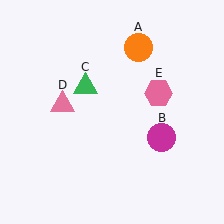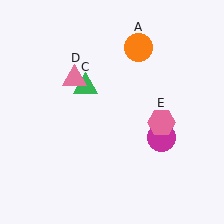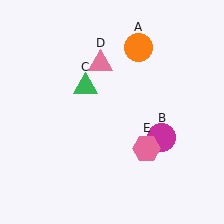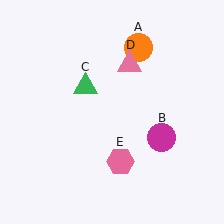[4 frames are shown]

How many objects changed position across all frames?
2 objects changed position: pink triangle (object D), pink hexagon (object E).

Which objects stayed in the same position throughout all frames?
Orange circle (object A) and magenta circle (object B) and green triangle (object C) remained stationary.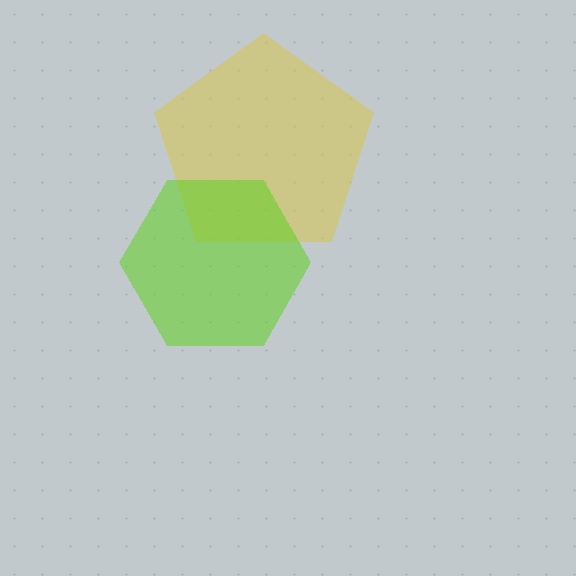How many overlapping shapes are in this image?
There are 2 overlapping shapes in the image.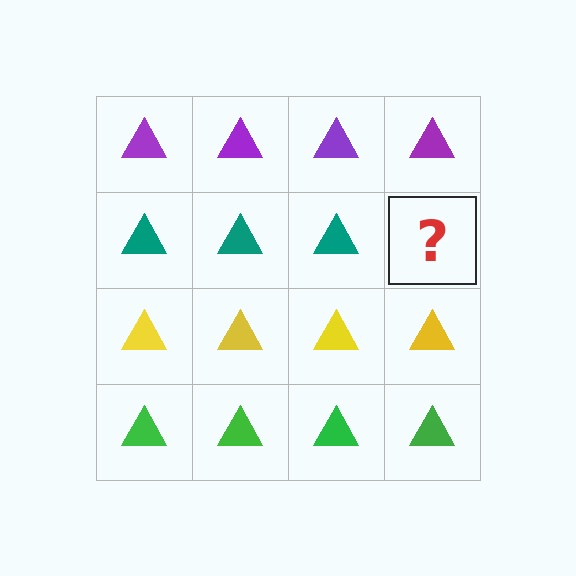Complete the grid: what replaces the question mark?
The question mark should be replaced with a teal triangle.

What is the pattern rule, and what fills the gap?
The rule is that each row has a consistent color. The gap should be filled with a teal triangle.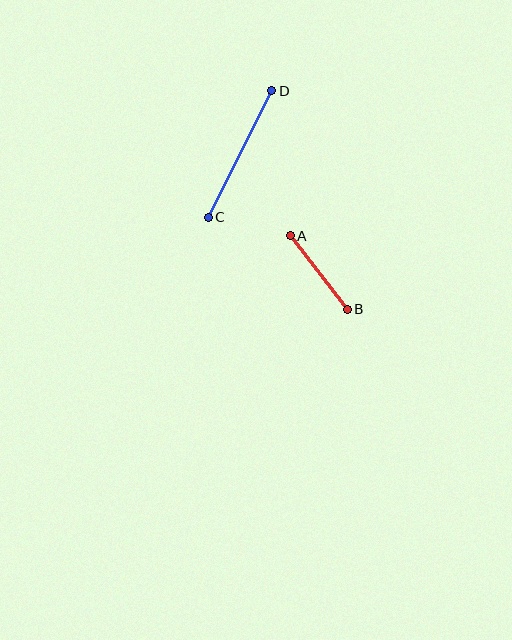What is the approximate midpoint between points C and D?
The midpoint is at approximately (240, 154) pixels.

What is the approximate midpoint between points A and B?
The midpoint is at approximately (319, 272) pixels.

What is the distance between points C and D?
The distance is approximately 142 pixels.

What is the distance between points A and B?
The distance is approximately 93 pixels.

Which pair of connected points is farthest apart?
Points C and D are farthest apart.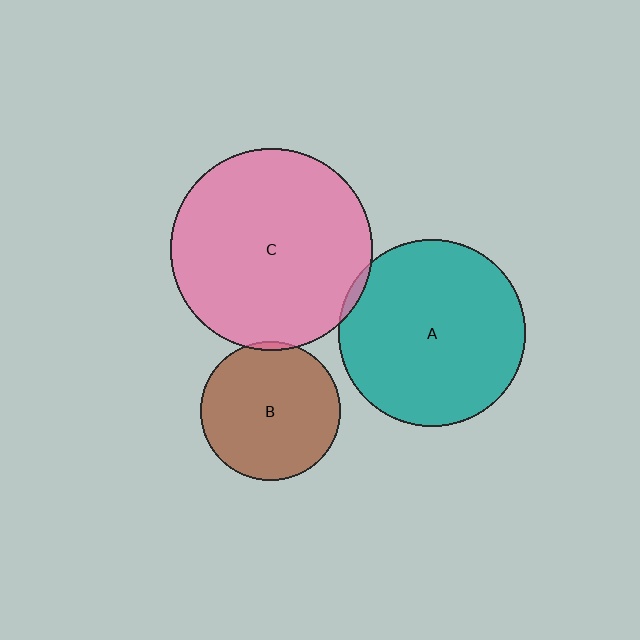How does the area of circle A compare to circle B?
Approximately 1.8 times.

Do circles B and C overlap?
Yes.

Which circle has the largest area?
Circle C (pink).